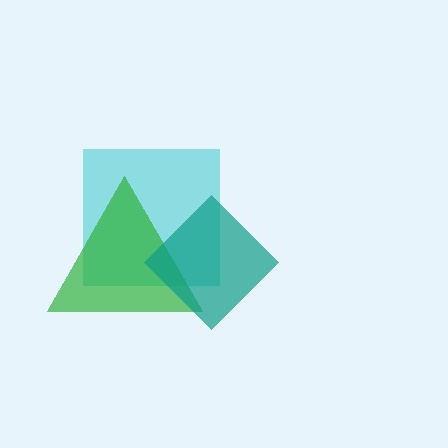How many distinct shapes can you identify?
There are 3 distinct shapes: a cyan square, a green triangle, a teal diamond.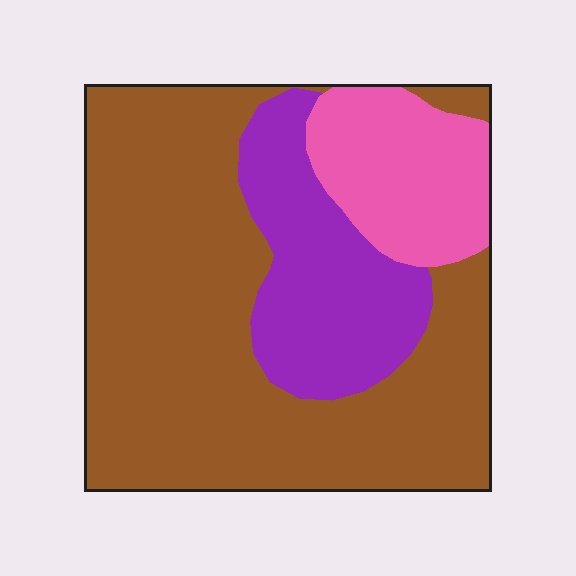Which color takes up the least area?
Pink, at roughly 15%.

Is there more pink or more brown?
Brown.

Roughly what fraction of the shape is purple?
Purple takes up less than a quarter of the shape.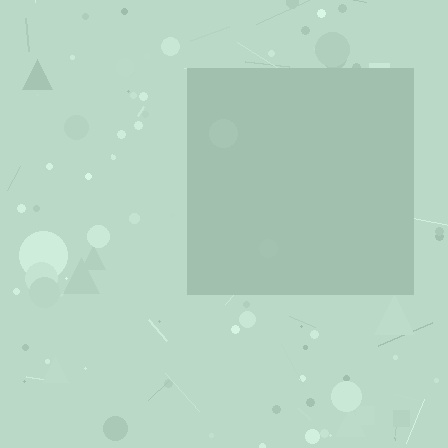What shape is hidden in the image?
A square is hidden in the image.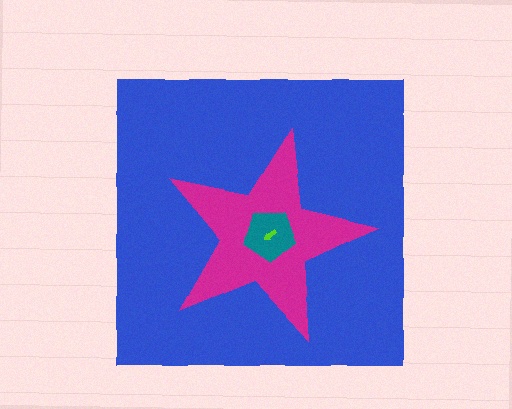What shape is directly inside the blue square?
The magenta star.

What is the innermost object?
The lime arrow.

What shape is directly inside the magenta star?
The teal pentagon.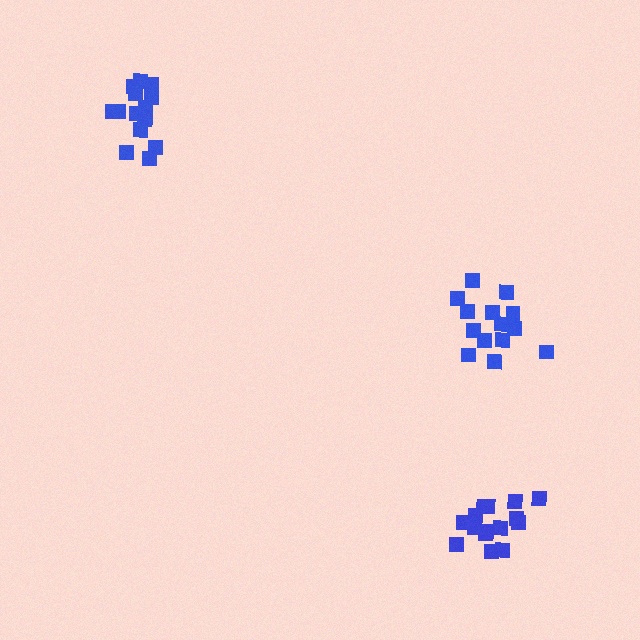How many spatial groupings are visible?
There are 3 spatial groupings.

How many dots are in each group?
Group 1: 14 dots, Group 2: 15 dots, Group 3: 15 dots (44 total).